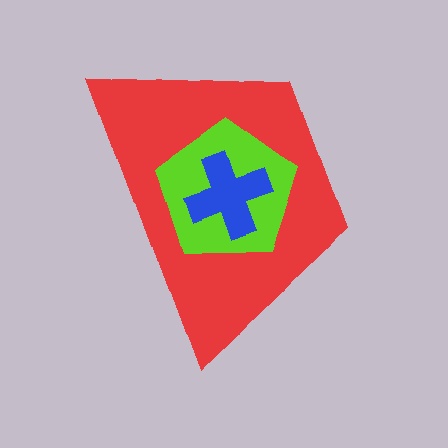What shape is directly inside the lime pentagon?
The blue cross.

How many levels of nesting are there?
3.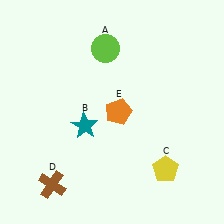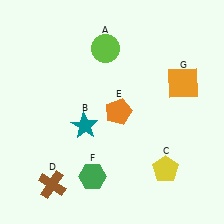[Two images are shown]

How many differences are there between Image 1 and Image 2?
There are 2 differences between the two images.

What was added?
A green hexagon (F), an orange square (G) were added in Image 2.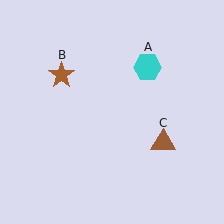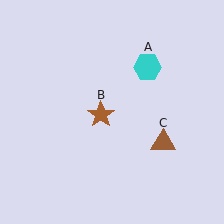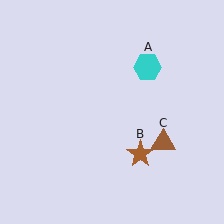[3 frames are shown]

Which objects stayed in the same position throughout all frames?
Cyan hexagon (object A) and brown triangle (object C) remained stationary.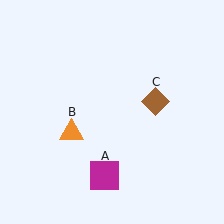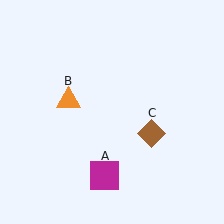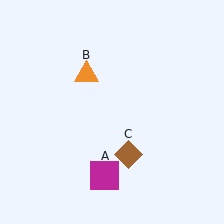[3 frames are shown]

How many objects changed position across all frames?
2 objects changed position: orange triangle (object B), brown diamond (object C).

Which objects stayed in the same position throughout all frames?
Magenta square (object A) remained stationary.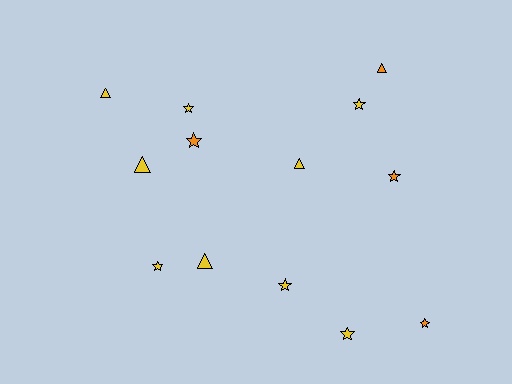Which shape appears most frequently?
Star, with 8 objects.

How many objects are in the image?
There are 13 objects.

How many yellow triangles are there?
There are 4 yellow triangles.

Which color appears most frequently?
Yellow, with 9 objects.